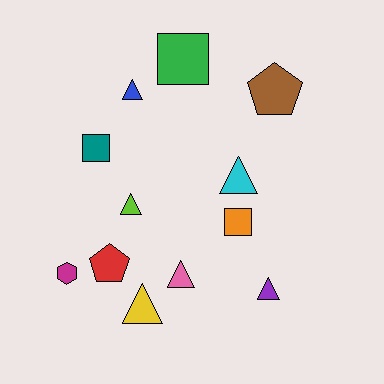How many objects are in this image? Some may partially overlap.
There are 12 objects.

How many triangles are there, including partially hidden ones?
There are 6 triangles.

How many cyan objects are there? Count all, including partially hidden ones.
There is 1 cyan object.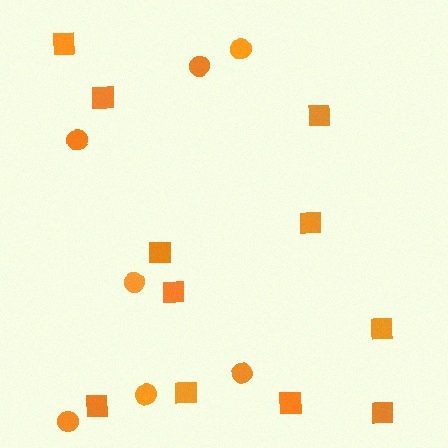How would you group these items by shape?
There are 2 groups: one group of squares (11) and one group of circles (7).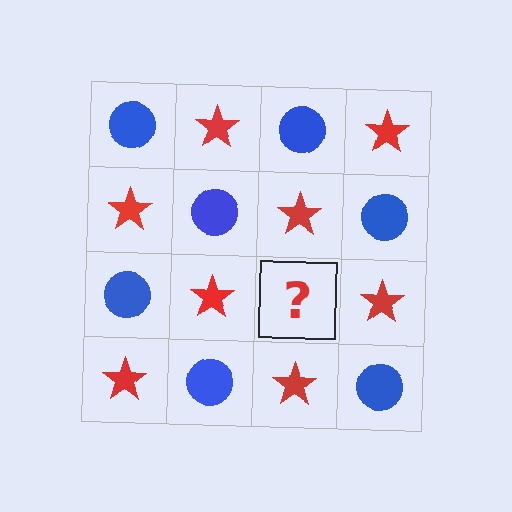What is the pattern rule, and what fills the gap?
The rule is that it alternates blue circle and red star in a checkerboard pattern. The gap should be filled with a blue circle.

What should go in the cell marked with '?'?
The missing cell should contain a blue circle.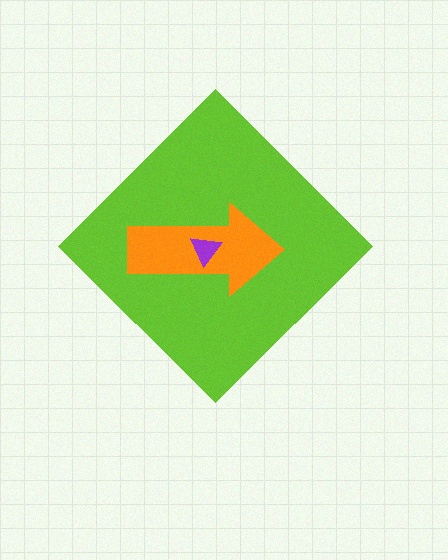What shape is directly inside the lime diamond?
The orange arrow.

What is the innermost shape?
The purple triangle.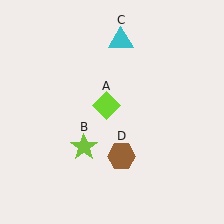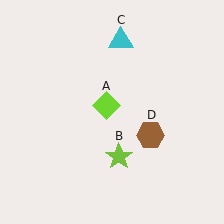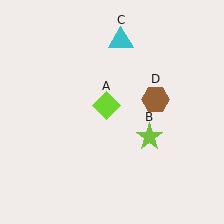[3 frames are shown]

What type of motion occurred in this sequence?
The lime star (object B), brown hexagon (object D) rotated counterclockwise around the center of the scene.